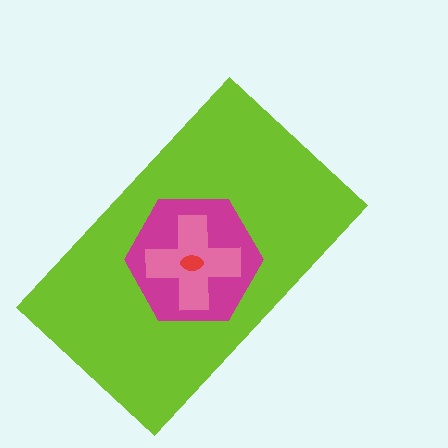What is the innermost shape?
The red ellipse.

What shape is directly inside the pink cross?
The red ellipse.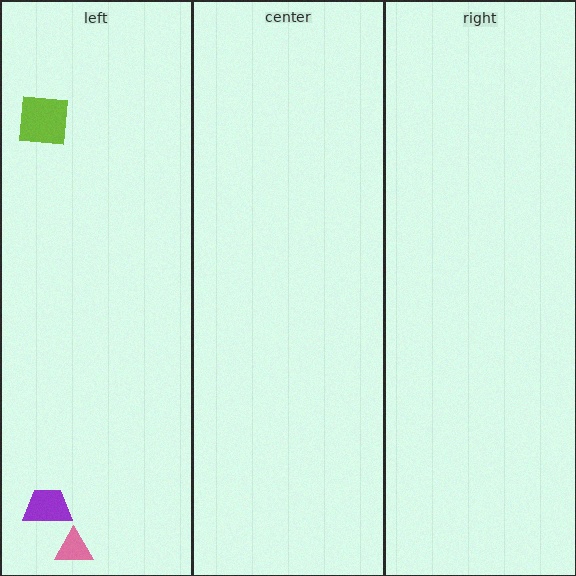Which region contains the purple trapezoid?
The left region.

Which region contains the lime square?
The left region.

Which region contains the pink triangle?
The left region.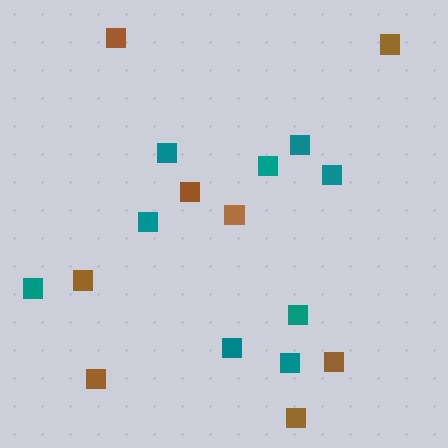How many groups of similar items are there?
There are 2 groups: one group of teal squares (9) and one group of brown squares (8).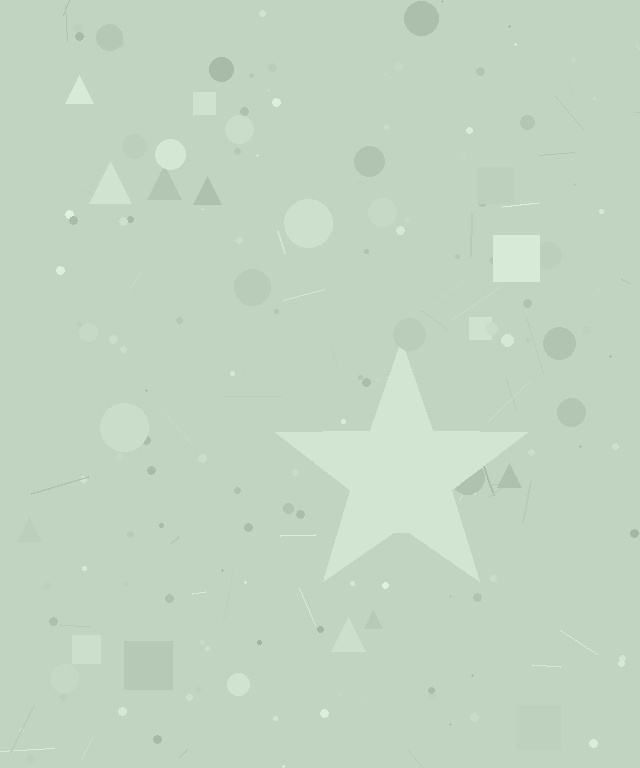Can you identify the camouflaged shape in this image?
The camouflaged shape is a star.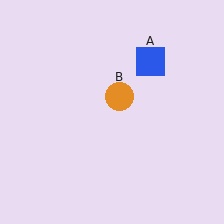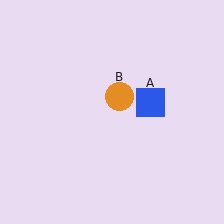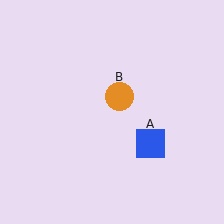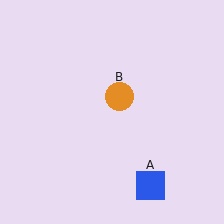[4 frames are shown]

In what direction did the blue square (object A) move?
The blue square (object A) moved down.